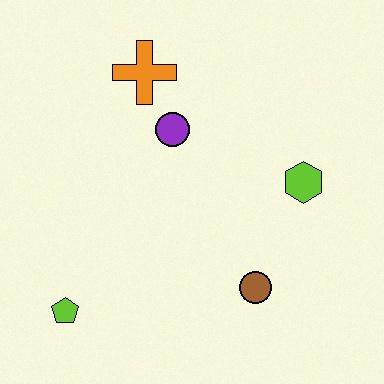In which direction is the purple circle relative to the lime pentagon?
The purple circle is above the lime pentagon.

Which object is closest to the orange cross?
The purple circle is closest to the orange cross.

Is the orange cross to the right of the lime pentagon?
Yes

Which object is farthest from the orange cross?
The lime pentagon is farthest from the orange cross.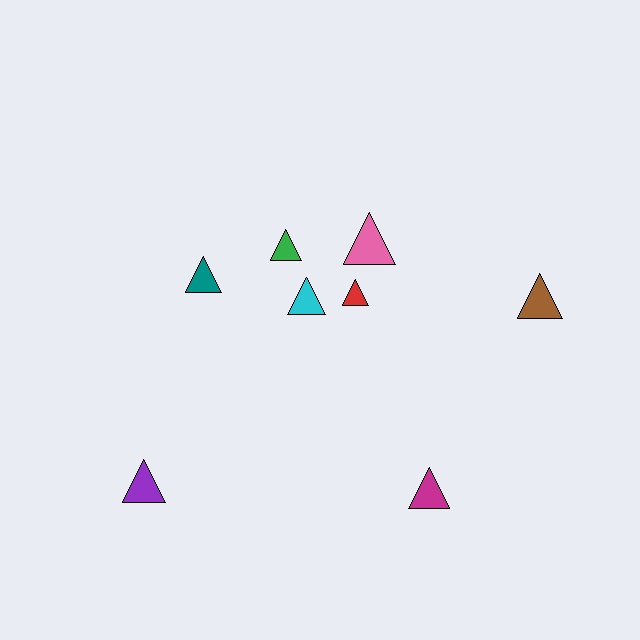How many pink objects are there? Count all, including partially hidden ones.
There is 1 pink object.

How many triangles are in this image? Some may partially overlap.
There are 8 triangles.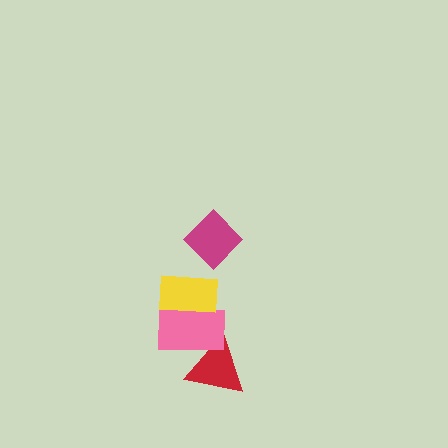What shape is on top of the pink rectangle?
The yellow rectangle is on top of the pink rectangle.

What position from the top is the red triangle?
The red triangle is 4th from the top.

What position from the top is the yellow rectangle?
The yellow rectangle is 2nd from the top.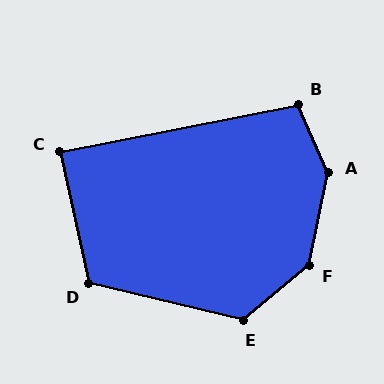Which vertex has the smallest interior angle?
C, at approximately 89 degrees.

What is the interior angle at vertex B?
Approximately 103 degrees (obtuse).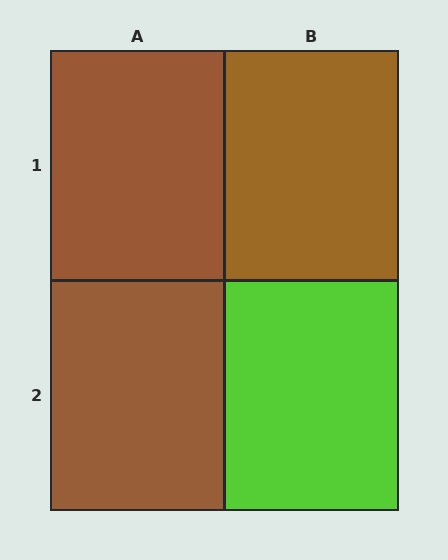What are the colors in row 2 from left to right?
Brown, lime.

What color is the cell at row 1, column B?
Brown.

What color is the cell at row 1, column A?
Brown.